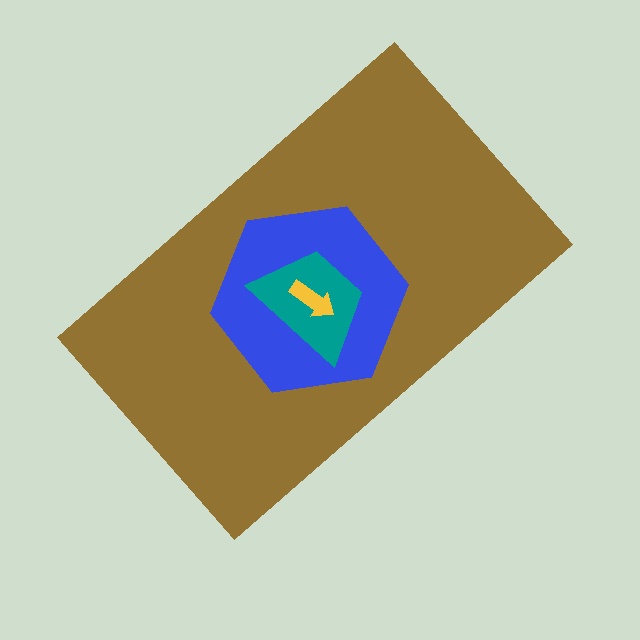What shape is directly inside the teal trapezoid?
The yellow arrow.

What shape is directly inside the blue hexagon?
The teal trapezoid.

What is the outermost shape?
The brown rectangle.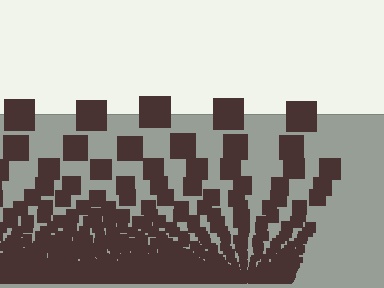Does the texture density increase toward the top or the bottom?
Density increases toward the bottom.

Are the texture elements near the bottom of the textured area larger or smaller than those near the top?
Smaller. The gradient is inverted — elements near the bottom are smaller and denser.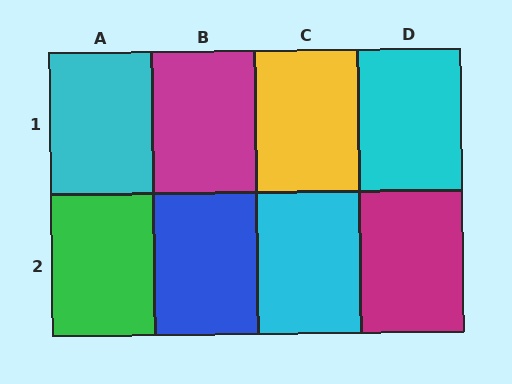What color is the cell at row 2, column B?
Blue.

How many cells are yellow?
1 cell is yellow.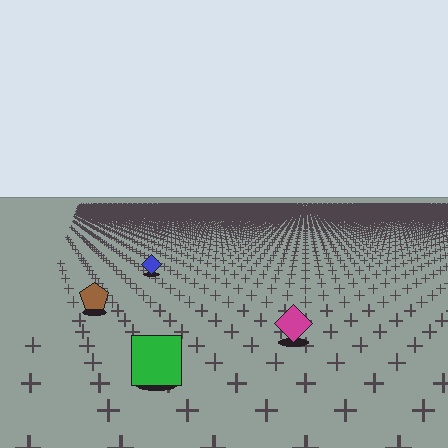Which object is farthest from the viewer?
The blue diamond is farthest from the viewer. It appears smaller and the ground texture around it is denser.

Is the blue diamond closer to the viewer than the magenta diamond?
No. The magenta diamond is closer — you can tell from the texture gradient: the ground texture is coarser near it.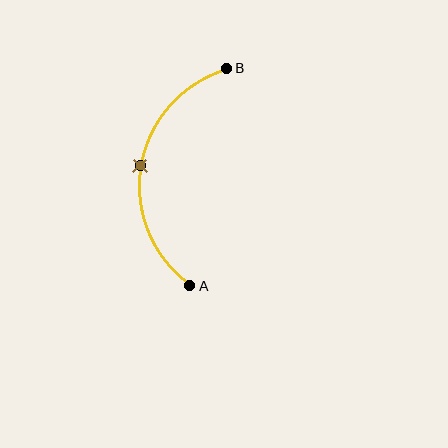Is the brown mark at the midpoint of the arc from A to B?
Yes. The brown mark lies on the arc at equal arc-length from both A and B — it is the arc midpoint.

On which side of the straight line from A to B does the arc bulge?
The arc bulges to the left of the straight line connecting A and B.